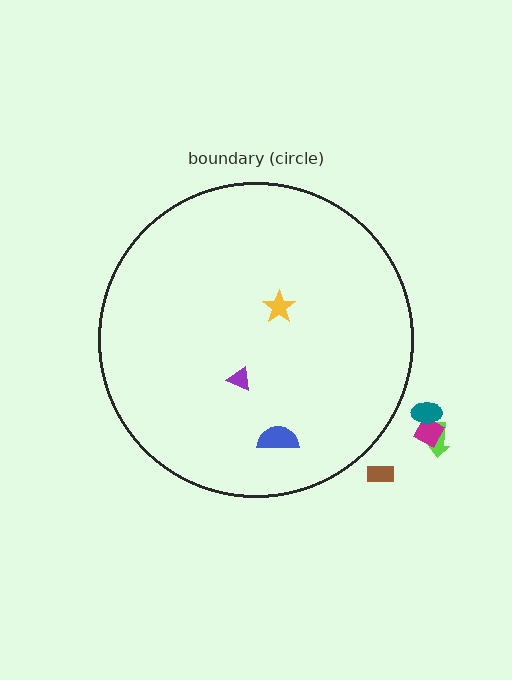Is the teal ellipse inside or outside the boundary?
Outside.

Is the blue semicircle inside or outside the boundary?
Inside.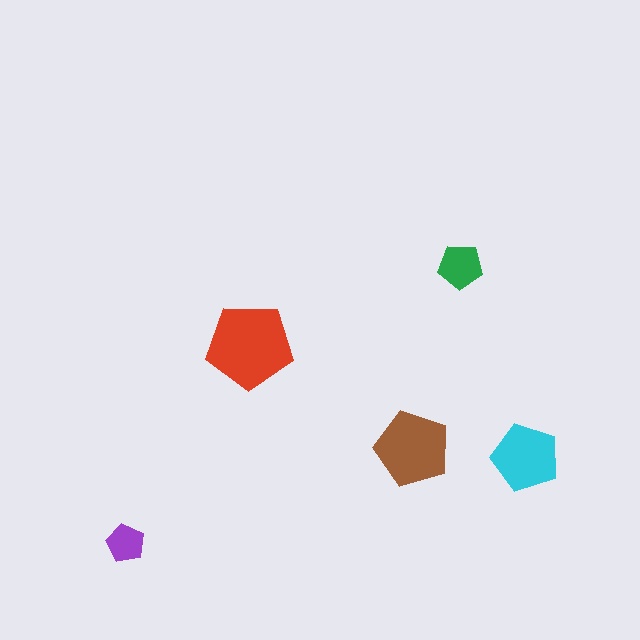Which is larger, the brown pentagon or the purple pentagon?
The brown one.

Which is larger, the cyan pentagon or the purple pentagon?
The cyan one.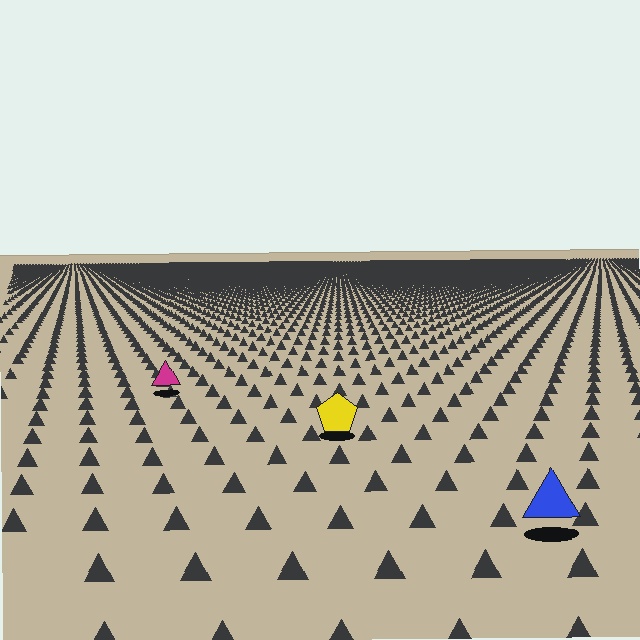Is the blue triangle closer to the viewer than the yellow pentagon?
Yes. The blue triangle is closer — you can tell from the texture gradient: the ground texture is coarser near it.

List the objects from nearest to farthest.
From nearest to farthest: the blue triangle, the yellow pentagon, the magenta triangle.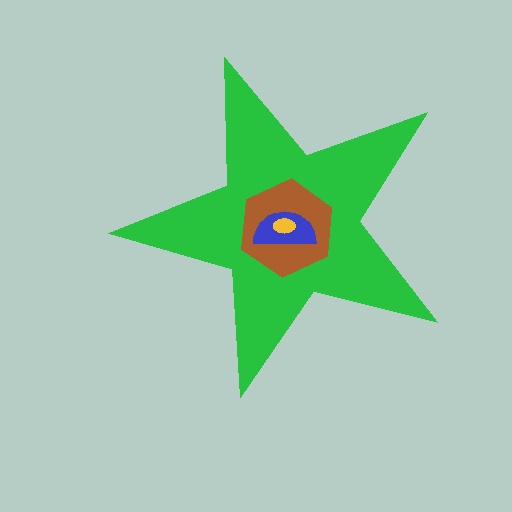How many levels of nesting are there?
4.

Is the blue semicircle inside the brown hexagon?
Yes.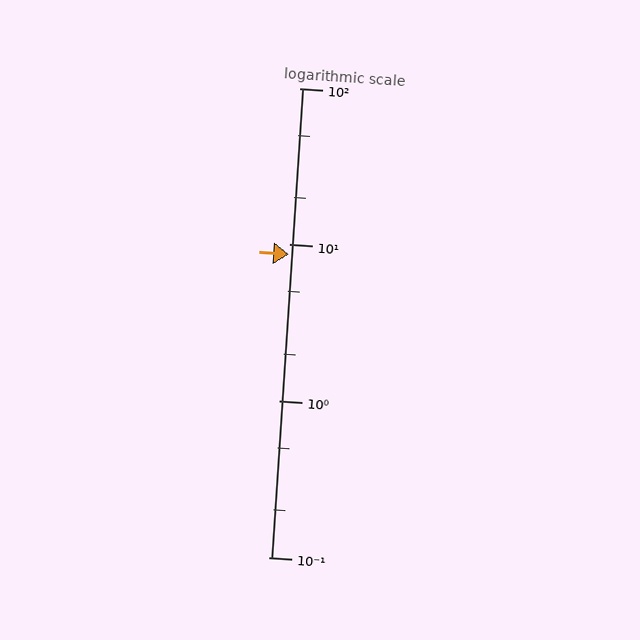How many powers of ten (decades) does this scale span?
The scale spans 3 decades, from 0.1 to 100.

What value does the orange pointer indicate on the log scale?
The pointer indicates approximately 8.7.